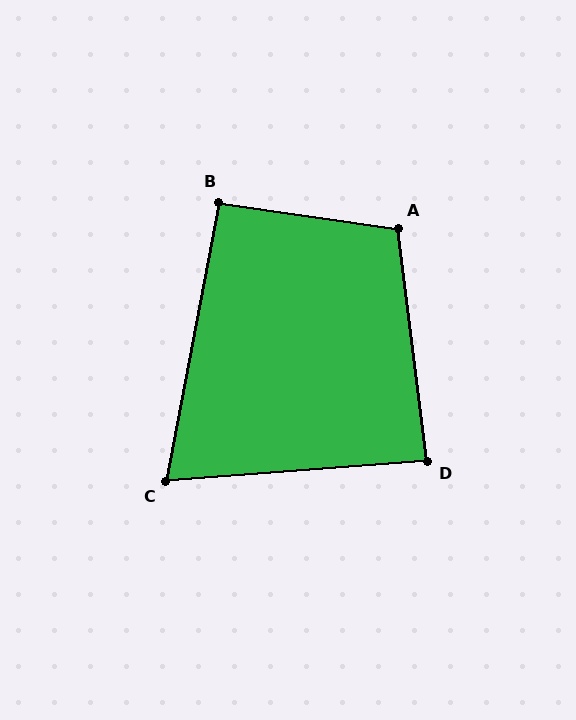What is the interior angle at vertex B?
Approximately 93 degrees (approximately right).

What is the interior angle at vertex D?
Approximately 87 degrees (approximately right).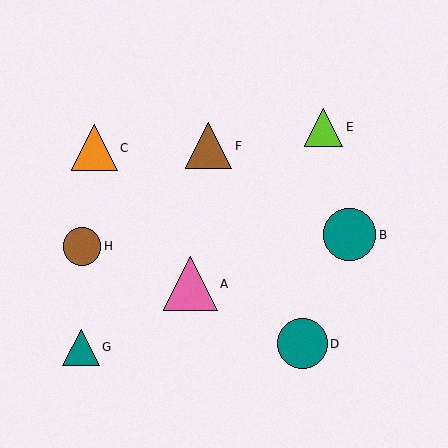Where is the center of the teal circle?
The center of the teal circle is at (350, 235).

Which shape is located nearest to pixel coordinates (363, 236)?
The teal circle (labeled B) at (350, 235) is nearest to that location.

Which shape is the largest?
The pink triangle (labeled A) is the largest.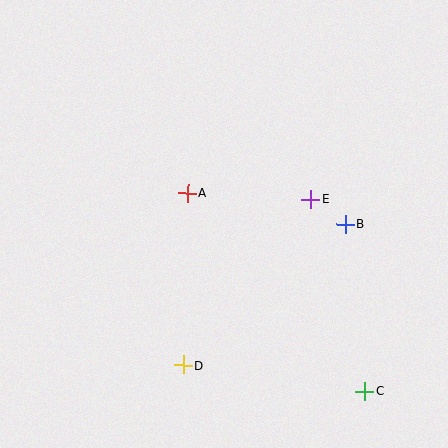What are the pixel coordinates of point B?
Point B is at (345, 224).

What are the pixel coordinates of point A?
Point A is at (188, 193).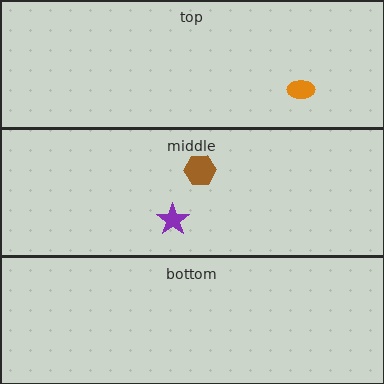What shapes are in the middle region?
The purple star, the brown hexagon.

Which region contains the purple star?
The middle region.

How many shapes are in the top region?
1.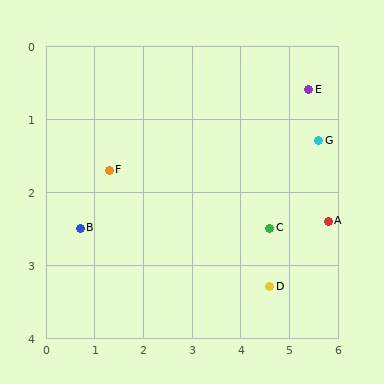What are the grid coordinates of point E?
Point E is at approximately (5.4, 0.6).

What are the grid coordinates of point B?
Point B is at approximately (0.7, 2.5).